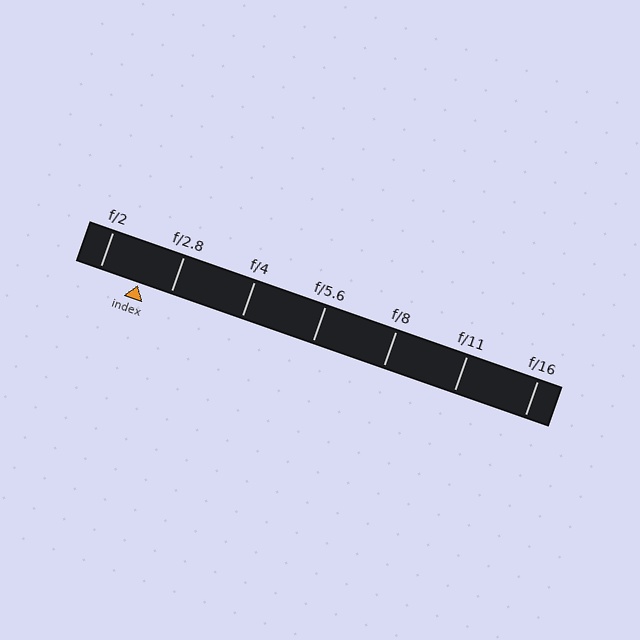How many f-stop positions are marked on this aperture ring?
There are 7 f-stop positions marked.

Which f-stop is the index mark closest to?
The index mark is closest to f/2.8.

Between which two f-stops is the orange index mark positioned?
The index mark is between f/2 and f/2.8.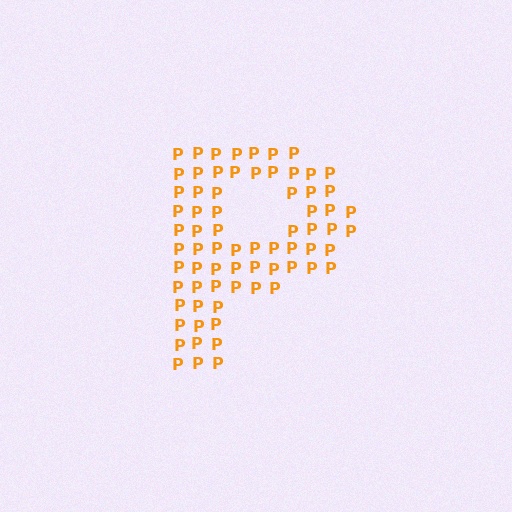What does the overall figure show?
The overall figure shows the letter P.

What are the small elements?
The small elements are letter P's.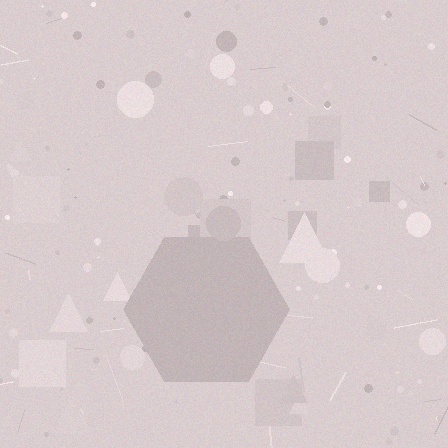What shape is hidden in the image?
A hexagon is hidden in the image.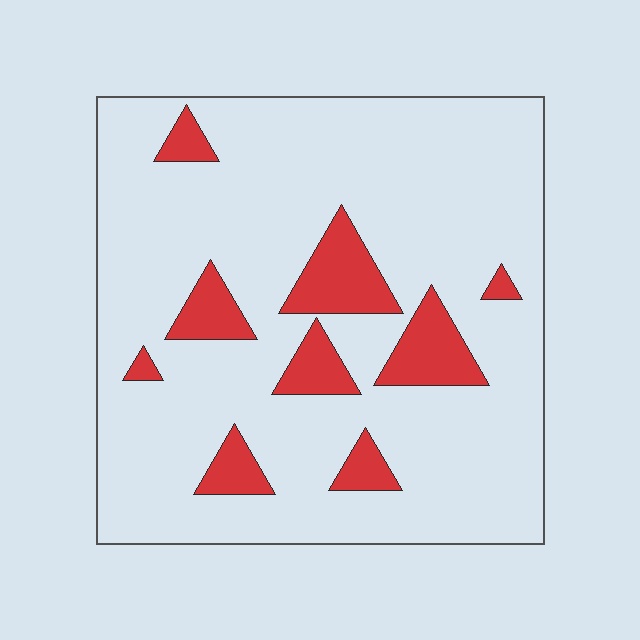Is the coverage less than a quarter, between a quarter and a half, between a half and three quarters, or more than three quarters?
Less than a quarter.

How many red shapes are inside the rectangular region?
9.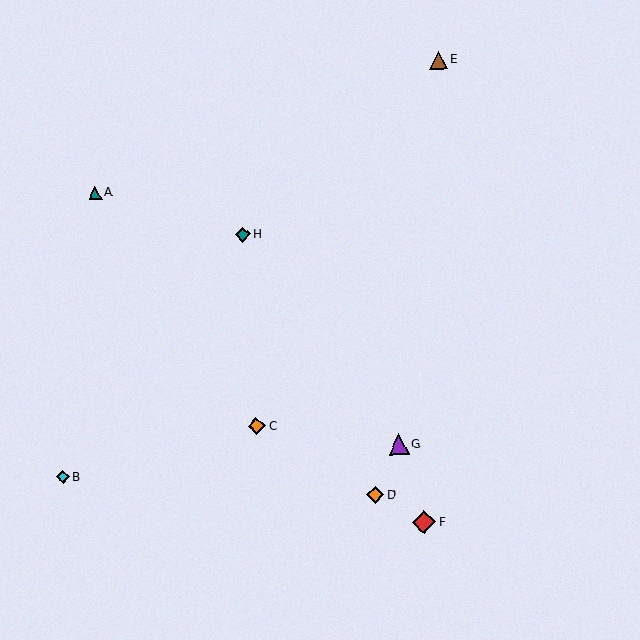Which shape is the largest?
The red diamond (labeled F) is the largest.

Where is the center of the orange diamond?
The center of the orange diamond is at (257, 426).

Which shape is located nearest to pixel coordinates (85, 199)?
The teal triangle (labeled A) at (95, 193) is nearest to that location.